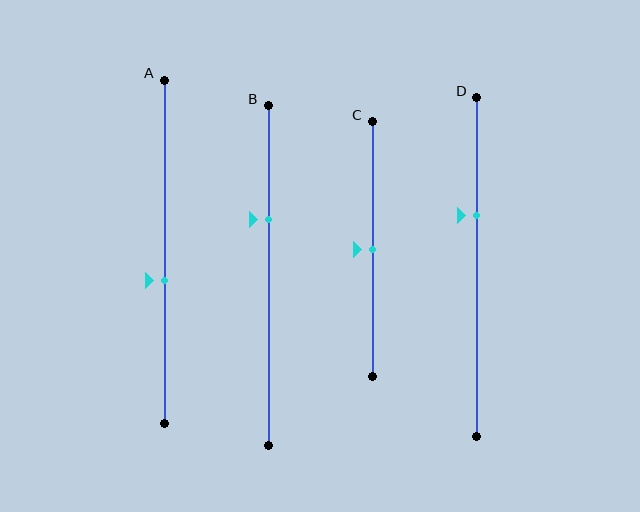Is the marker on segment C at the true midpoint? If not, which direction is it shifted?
Yes, the marker on segment C is at the true midpoint.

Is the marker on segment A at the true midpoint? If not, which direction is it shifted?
No, the marker on segment A is shifted downward by about 8% of the segment length.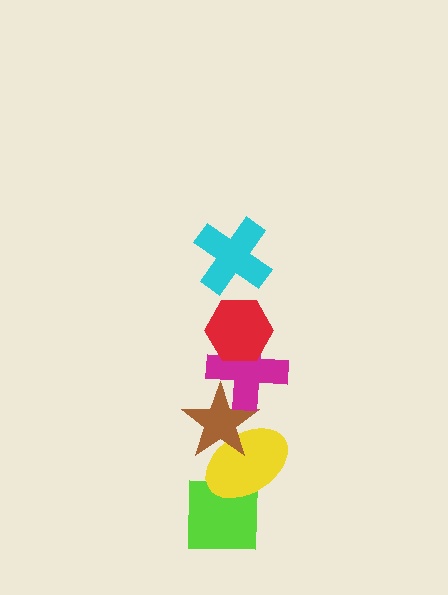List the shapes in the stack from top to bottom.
From top to bottom: the cyan cross, the red hexagon, the magenta cross, the brown star, the yellow ellipse, the lime square.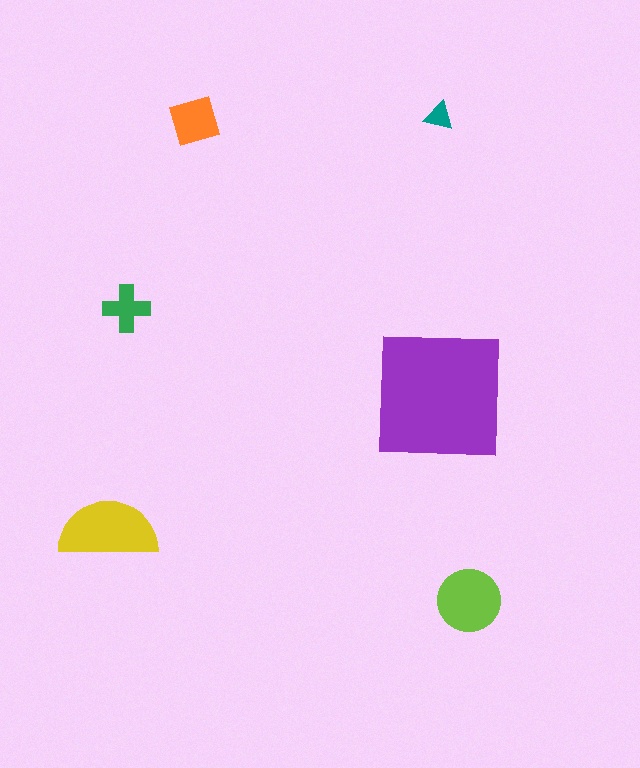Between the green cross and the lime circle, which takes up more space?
The lime circle.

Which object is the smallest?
The teal triangle.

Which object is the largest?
The purple square.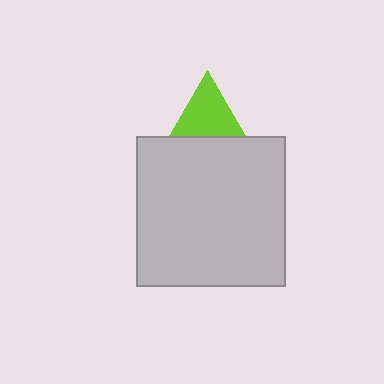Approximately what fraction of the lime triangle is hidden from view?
Roughly 49% of the lime triangle is hidden behind the light gray square.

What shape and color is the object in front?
The object in front is a light gray square.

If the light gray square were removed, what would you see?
You would see the complete lime triangle.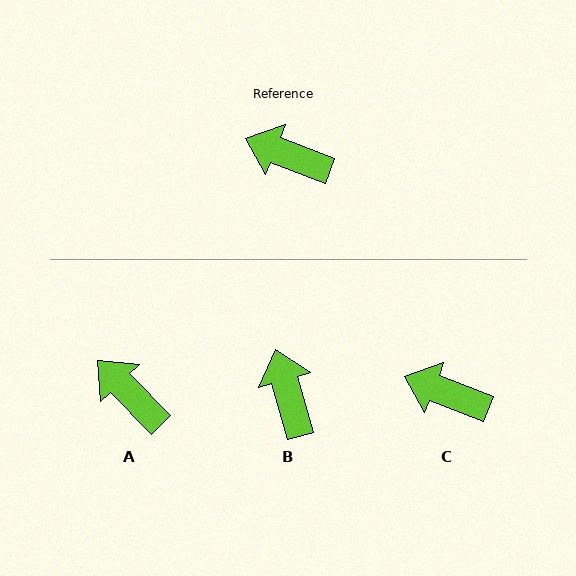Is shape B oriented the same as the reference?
No, it is off by about 53 degrees.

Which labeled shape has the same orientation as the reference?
C.